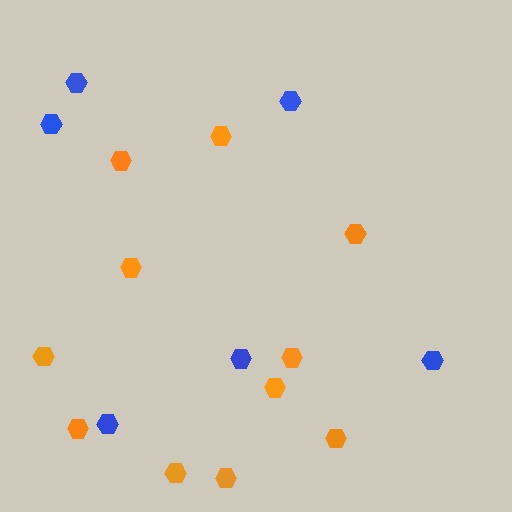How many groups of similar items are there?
There are 2 groups: one group of blue hexagons (6) and one group of orange hexagons (11).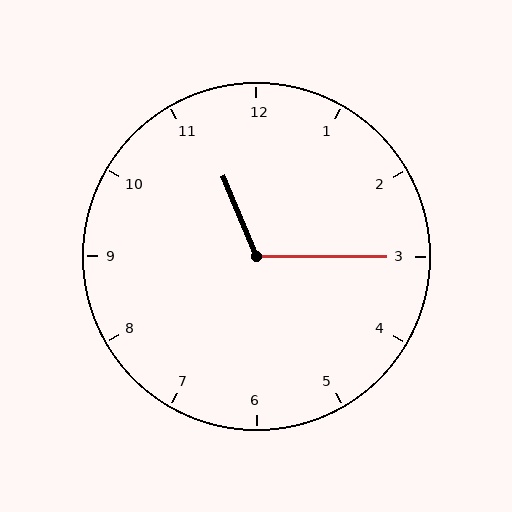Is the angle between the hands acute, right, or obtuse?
It is obtuse.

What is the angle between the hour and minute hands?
Approximately 112 degrees.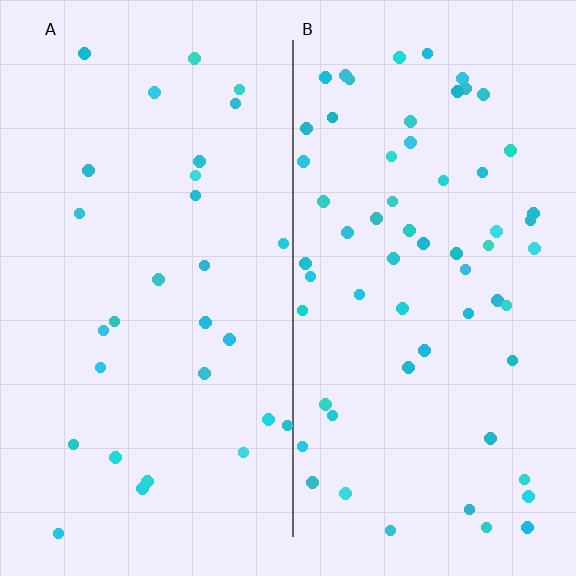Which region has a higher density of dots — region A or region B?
B (the right).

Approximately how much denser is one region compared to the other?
Approximately 2.1× — region B over region A.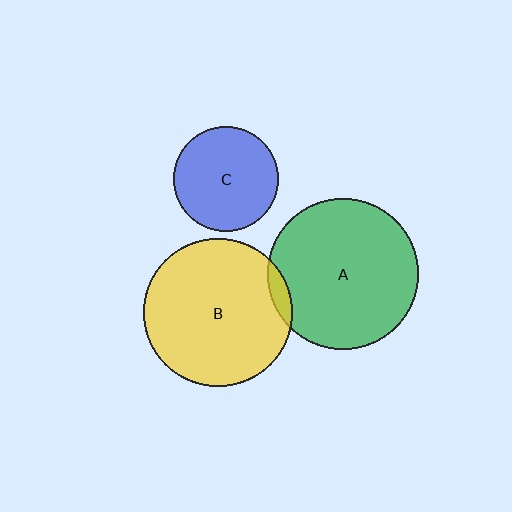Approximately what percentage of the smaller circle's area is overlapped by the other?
Approximately 5%.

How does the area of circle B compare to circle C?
Approximately 2.0 times.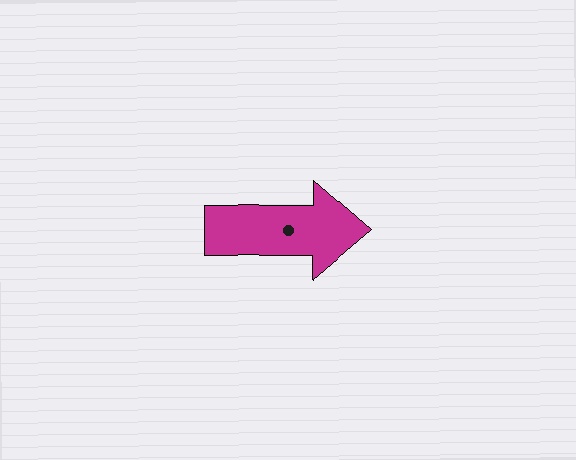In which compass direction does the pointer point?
East.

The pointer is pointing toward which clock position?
Roughly 3 o'clock.